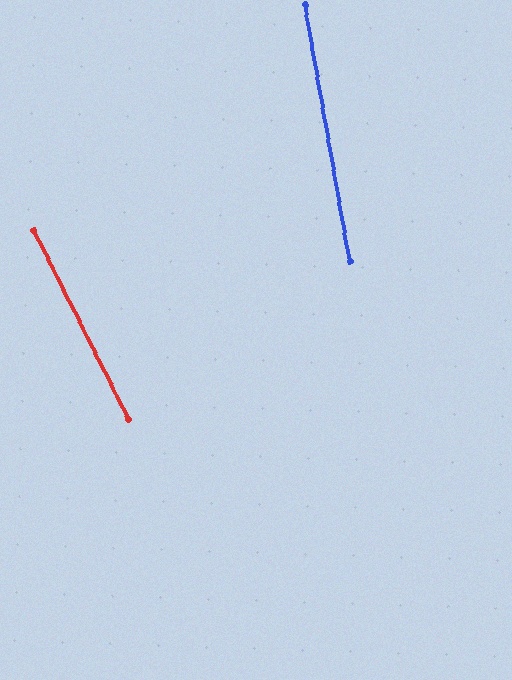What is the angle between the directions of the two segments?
Approximately 17 degrees.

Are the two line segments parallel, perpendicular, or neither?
Neither parallel nor perpendicular — they differ by about 17°.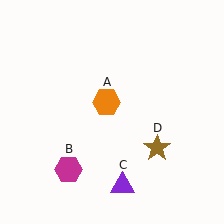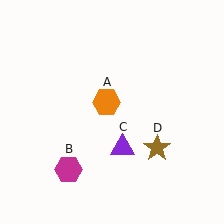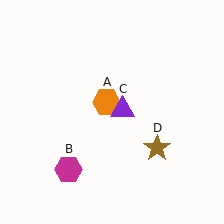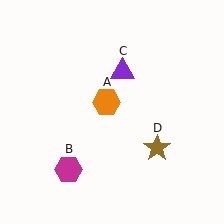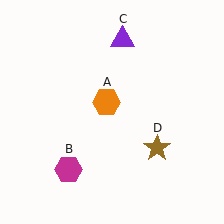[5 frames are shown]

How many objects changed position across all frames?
1 object changed position: purple triangle (object C).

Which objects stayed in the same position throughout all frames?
Orange hexagon (object A) and magenta hexagon (object B) and brown star (object D) remained stationary.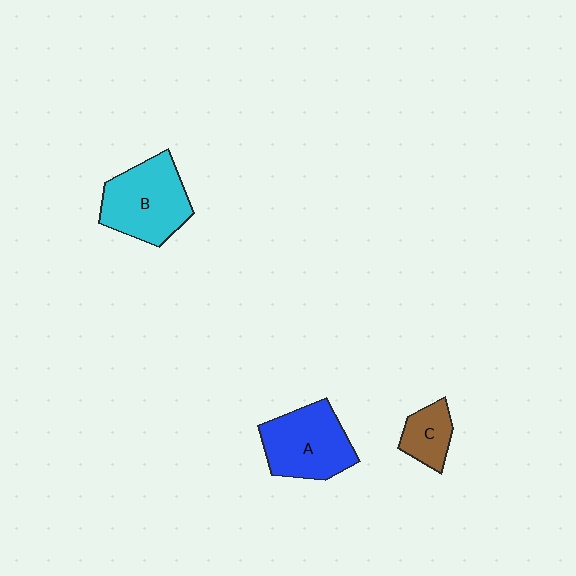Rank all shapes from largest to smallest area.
From largest to smallest: B (cyan), A (blue), C (brown).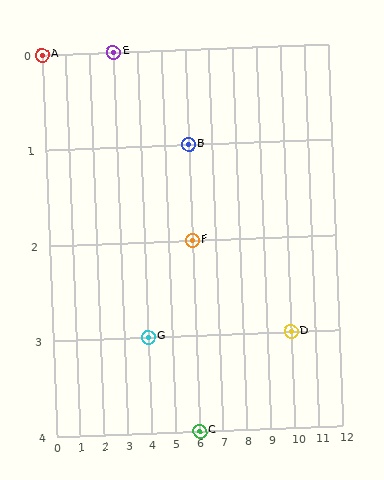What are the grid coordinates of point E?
Point E is at grid coordinates (3, 0).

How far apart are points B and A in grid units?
Points B and A are 6 columns and 1 row apart (about 6.1 grid units diagonally).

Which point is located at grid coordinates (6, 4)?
Point C is at (6, 4).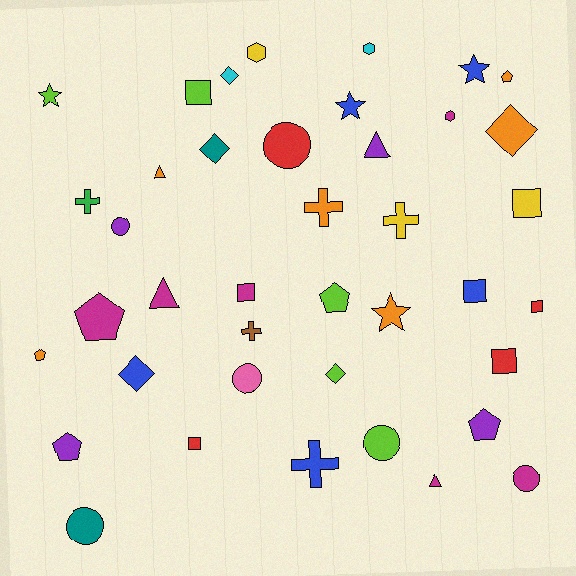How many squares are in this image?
There are 7 squares.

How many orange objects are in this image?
There are 6 orange objects.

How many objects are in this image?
There are 40 objects.